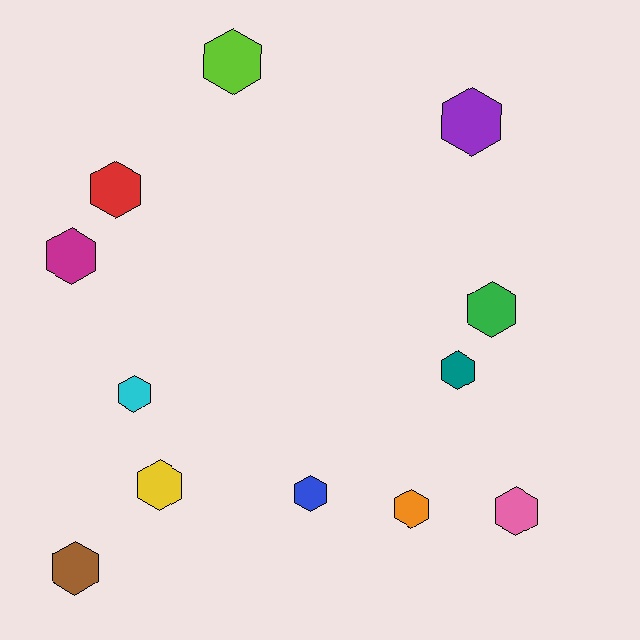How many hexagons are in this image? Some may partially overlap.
There are 12 hexagons.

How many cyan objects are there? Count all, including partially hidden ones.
There is 1 cyan object.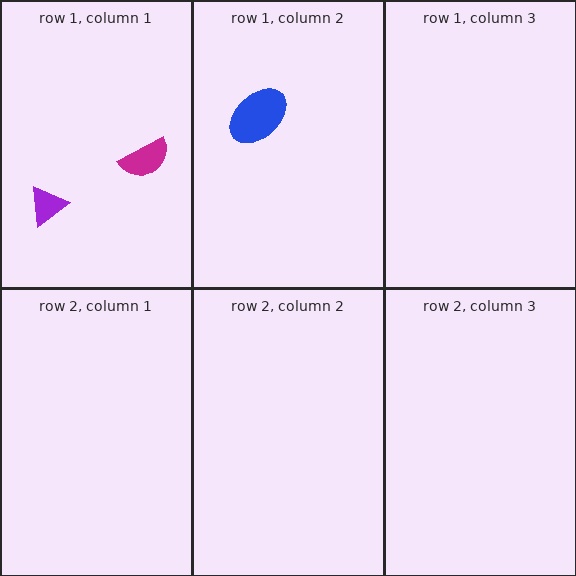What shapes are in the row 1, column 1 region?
The purple triangle, the magenta semicircle.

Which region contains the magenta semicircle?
The row 1, column 1 region.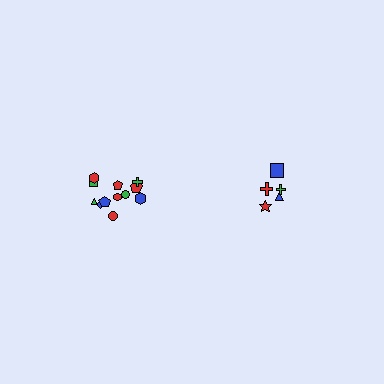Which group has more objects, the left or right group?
The left group.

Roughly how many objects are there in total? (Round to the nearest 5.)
Roughly 15 objects in total.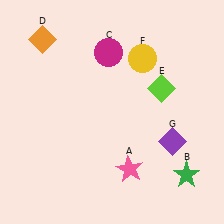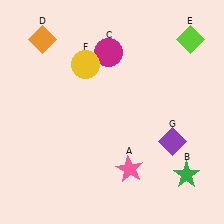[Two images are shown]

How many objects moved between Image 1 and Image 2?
2 objects moved between the two images.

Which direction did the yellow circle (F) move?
The yellow circle (F) moved left.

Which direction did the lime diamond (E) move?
The lime diamond (E) moved up.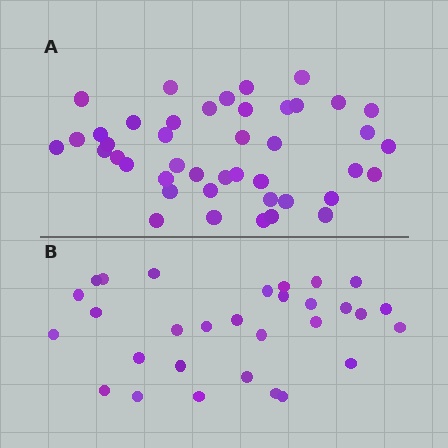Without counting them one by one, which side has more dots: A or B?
Region A (the top region) has more dots.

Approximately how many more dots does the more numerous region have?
Region A has approximately 15 more dots than region B.